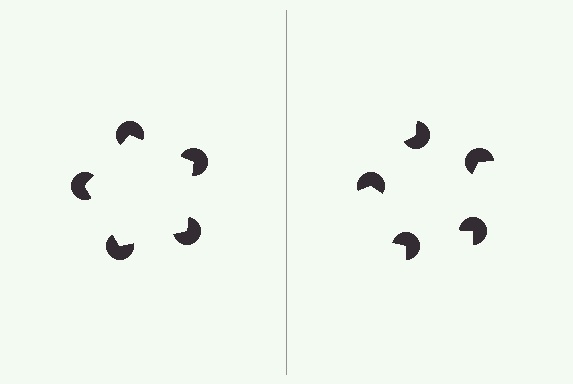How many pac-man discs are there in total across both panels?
10 — 5 on each side.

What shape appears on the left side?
An illusory pentagon.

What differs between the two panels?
The pac-man discs are positioned identically on both sides; only the wedge orientations differ. On the left they align to a pentagon; on the right they are misaligned.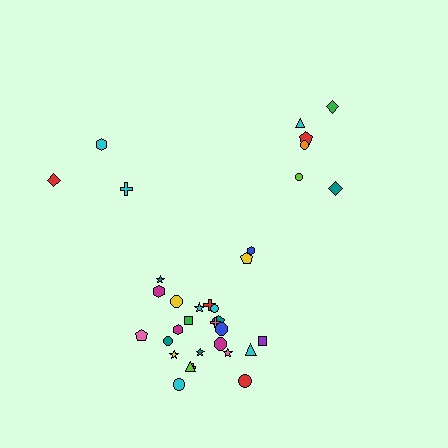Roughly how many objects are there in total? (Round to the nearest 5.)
Roughly 35 objects in total.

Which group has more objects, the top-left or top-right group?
The top-right group.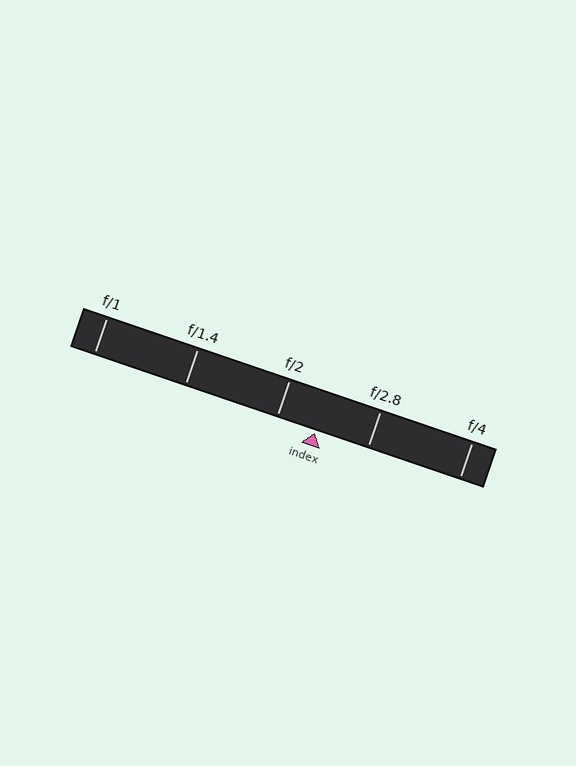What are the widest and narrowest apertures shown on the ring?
The widest aperture shown is f/1 and the narrowest is f/4.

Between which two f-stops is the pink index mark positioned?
The index mark is between f/2 and f/2.8.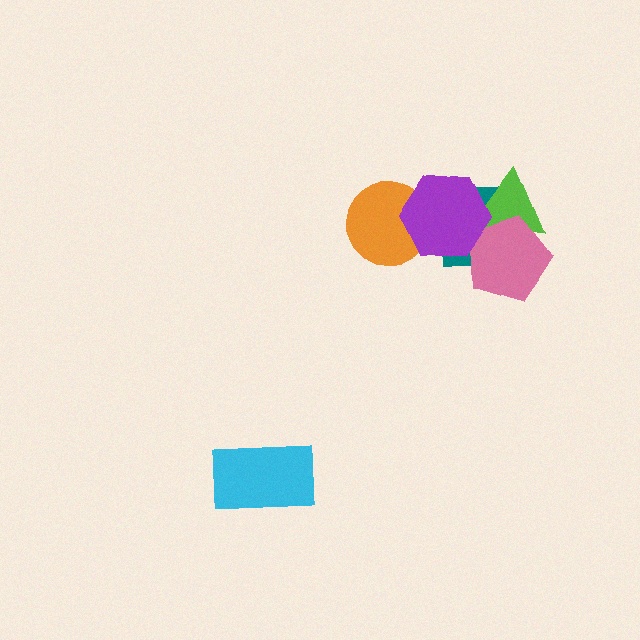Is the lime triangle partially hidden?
Yes, it is partially covered by another shape.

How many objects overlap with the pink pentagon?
3 objects overlap with the pink pentagon.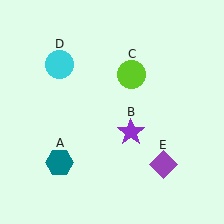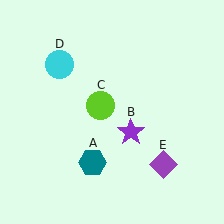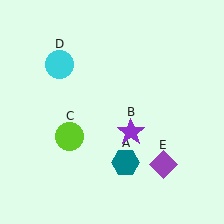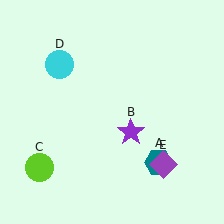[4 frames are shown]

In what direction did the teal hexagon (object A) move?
The teal hexagon (object A) moved right.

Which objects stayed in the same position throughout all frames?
Purple star (object B) and cyan circle (object D) and purple diamond (object E) remained stationary.